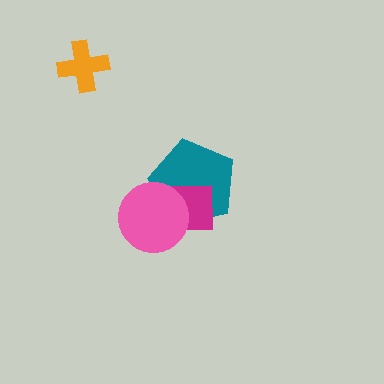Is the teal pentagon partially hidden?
Yes, it is partially covered by another shape.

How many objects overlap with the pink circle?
2 objects overlap with the pink circle.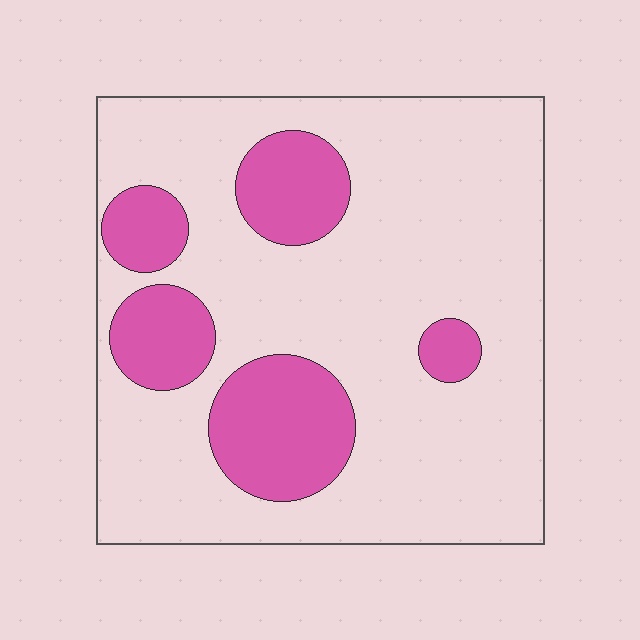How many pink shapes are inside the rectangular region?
5.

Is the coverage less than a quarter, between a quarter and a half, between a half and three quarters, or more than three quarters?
Less than a quarter.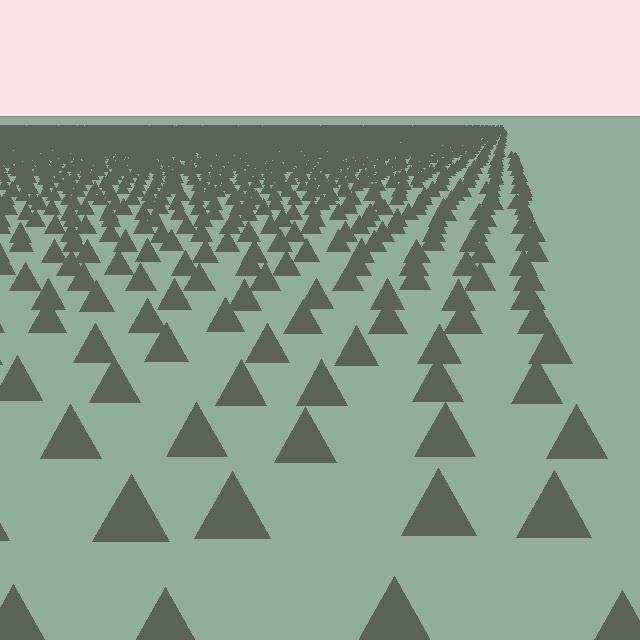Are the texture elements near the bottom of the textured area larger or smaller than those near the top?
Larger. Near the bottom, elements are closer to the viewer and appear at a bigger on-screen size.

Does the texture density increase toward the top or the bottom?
Density increases toward the top.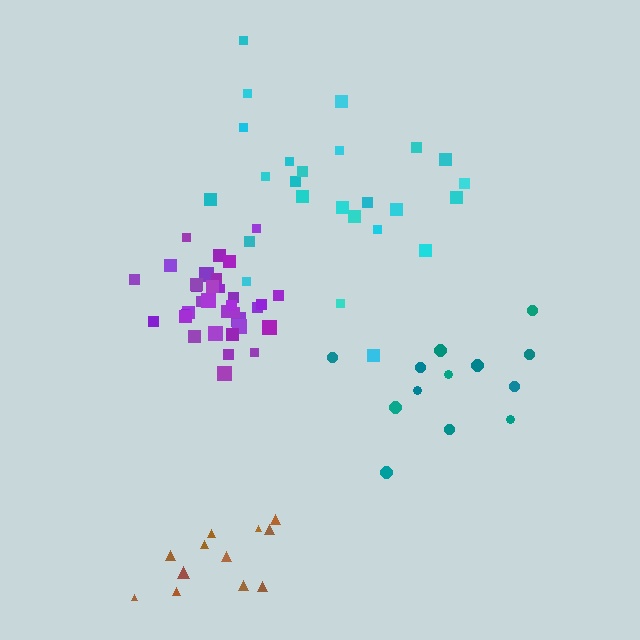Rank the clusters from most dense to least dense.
purple, teal, cyan, brown.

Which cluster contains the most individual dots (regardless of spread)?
Purple (34).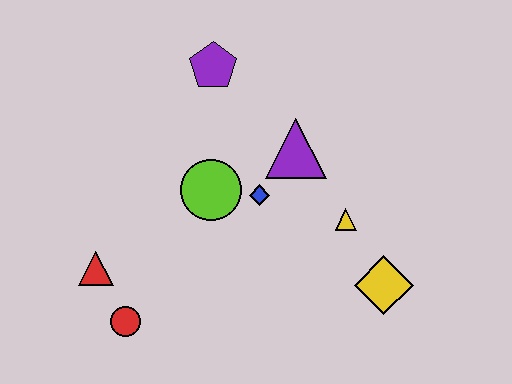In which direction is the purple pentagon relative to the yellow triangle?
The purple pentagon is above the yellow triangle.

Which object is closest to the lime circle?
The blue diamond is closest to the lime circle.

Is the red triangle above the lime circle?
No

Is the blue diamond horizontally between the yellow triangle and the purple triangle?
No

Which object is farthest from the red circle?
The purple pentagon is farthest from the red circle.